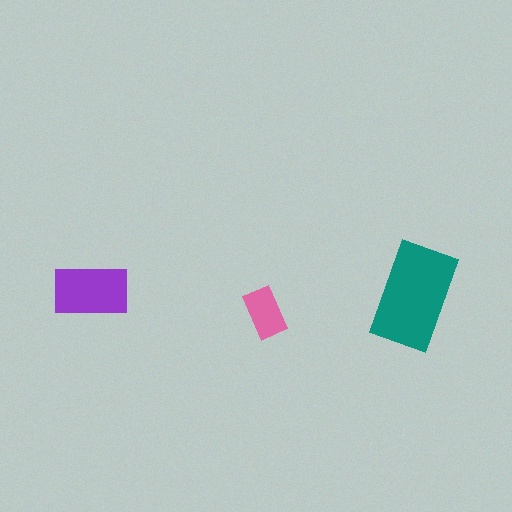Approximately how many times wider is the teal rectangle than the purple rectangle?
About 1.5 times wider.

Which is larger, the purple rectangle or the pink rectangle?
The purple one.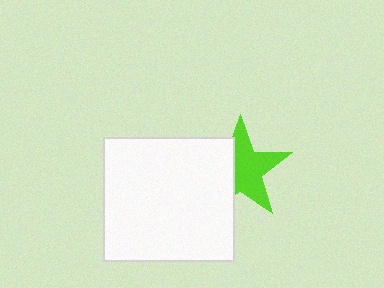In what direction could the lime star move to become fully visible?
The lime star could move right. That would shift it out from behind the white rectangle entirely.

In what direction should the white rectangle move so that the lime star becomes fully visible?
The white rectangle should move left. That is the shortest direction to clear the overlap and leave the lime star fully visible.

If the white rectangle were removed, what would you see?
You would see the complete lime star.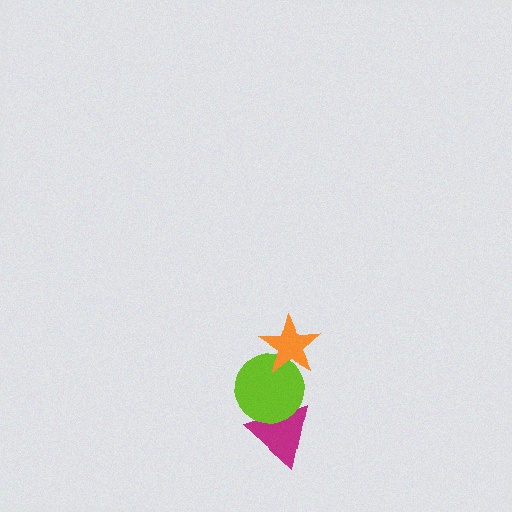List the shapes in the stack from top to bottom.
From top to bottom: the orange star, the lime circle, the magenta triangle.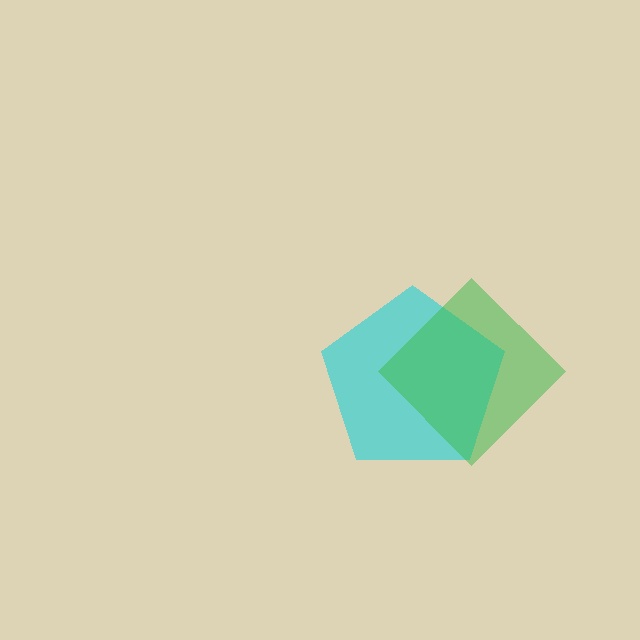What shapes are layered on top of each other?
The layered shapes are: a cyan pentagon, a green diamond.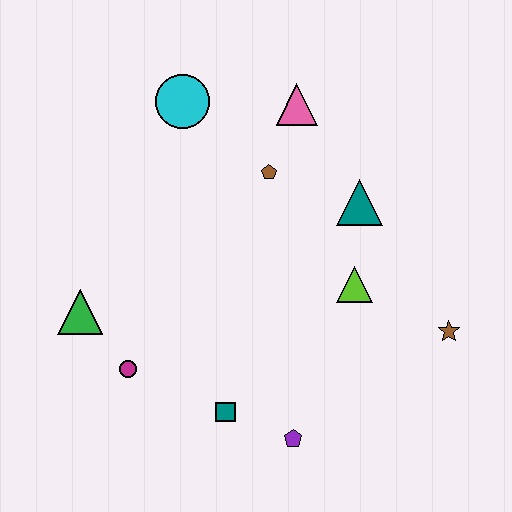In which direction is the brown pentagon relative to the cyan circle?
The brown pentagon is to the right of the cyan circle.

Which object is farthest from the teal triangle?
The green triangle is farthest from the teal triangle.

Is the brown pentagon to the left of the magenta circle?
No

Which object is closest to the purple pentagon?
The teal square is closest to the purple pentagon.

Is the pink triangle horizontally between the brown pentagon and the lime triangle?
Yes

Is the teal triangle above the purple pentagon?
Yes